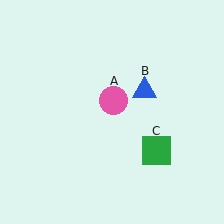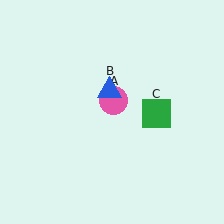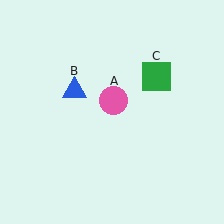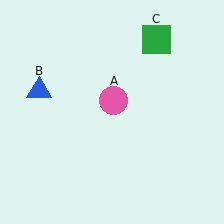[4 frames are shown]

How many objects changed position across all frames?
2 objects changed position: blue triangle (object B), green square (object C).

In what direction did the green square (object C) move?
The green square (object C) moved up.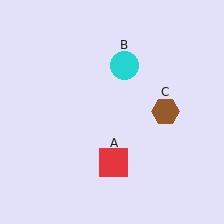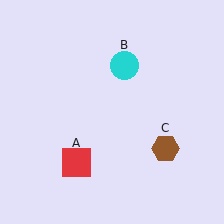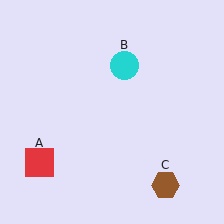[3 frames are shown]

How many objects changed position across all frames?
2 objects changed position: red square (object A), brown hexagon (object C).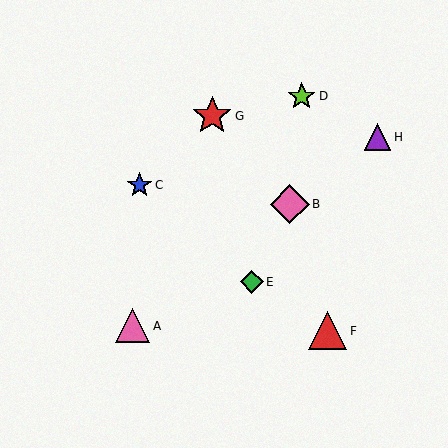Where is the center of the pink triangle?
The center of the pink triangle is at (133, 326).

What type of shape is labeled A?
Shape A is a pink triangle.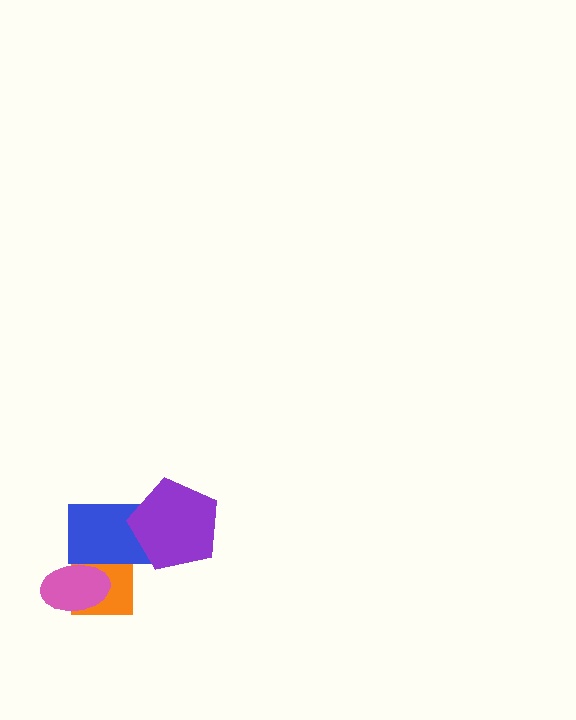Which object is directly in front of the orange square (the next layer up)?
The blue rectangle is directly in front of the orange square.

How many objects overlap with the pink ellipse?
2 objects overlap with the pink ellipse.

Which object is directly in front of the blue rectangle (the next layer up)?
The pink ellipse is directly in front of the blue rectangle.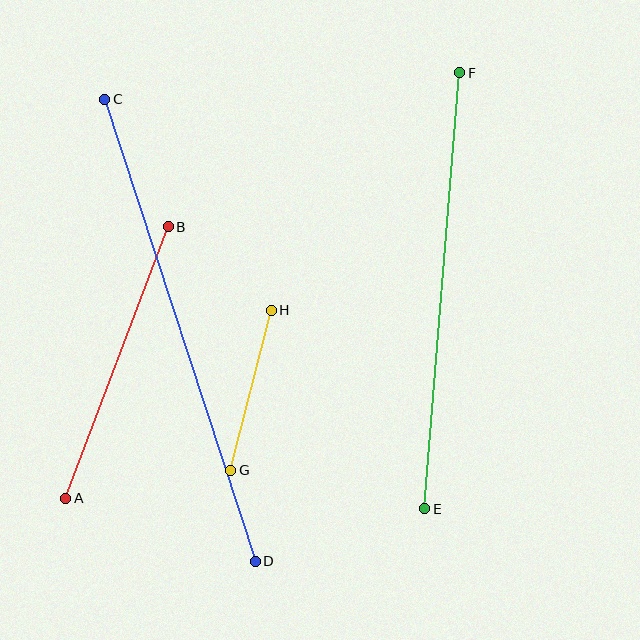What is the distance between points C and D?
The distance is approximately 486 pixels.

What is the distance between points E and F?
The distance is approximately 437 pixels.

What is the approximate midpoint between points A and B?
The midpoint is at approximately (117, 363) pixels.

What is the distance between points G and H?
The distance is approximately 165 pixels.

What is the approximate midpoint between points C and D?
The midpoint is at approximately (180, 330) pixels.